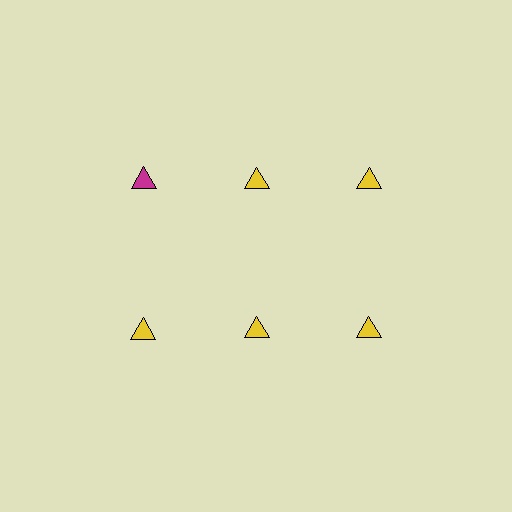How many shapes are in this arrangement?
There are 6 shapes arranged in a grid pattern.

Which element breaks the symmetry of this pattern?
The magenta triangle in the top row, leftmost column breaks the symmetry. All other shapes are yellow triangles.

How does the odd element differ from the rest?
It has a different color: magenta instead of yellow.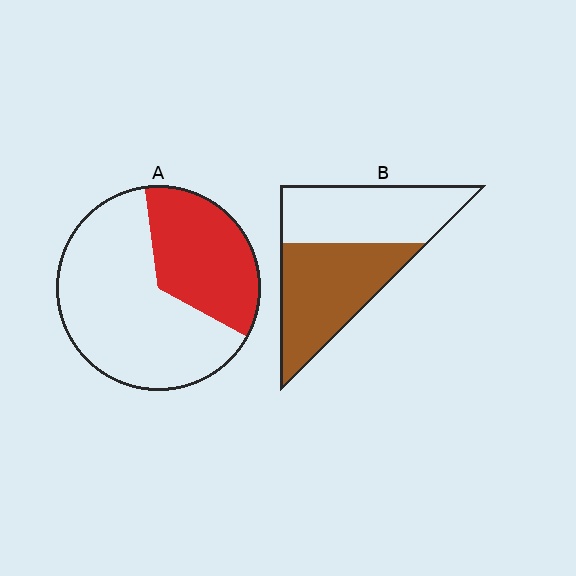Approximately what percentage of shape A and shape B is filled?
A is approximately 35% and B is approximately 50%.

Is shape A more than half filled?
No.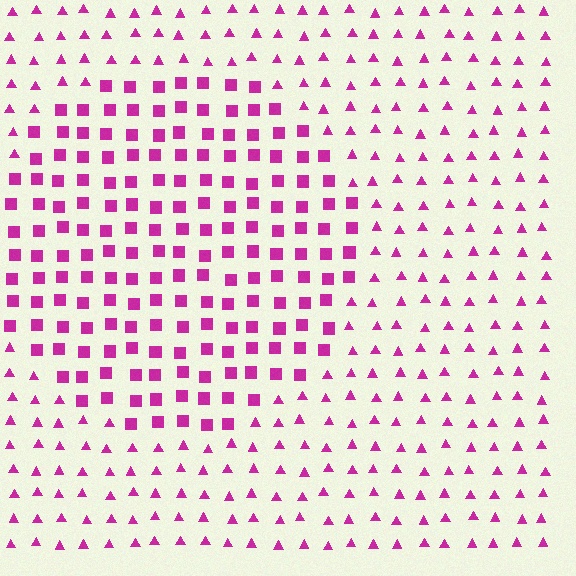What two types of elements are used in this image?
The image uses squares inside the circle region and triangles outside it.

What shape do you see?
I see a circle.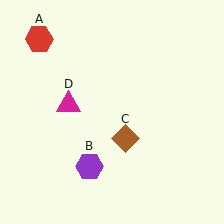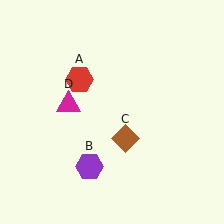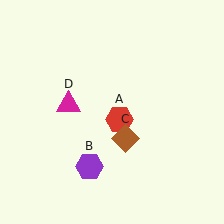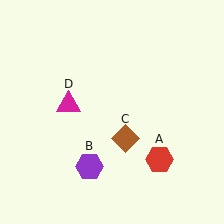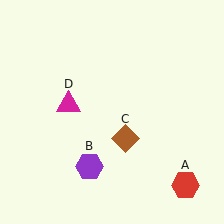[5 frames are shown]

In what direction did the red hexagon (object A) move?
The red hexagon (object A) moved down and to the right.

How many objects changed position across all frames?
1 object changed position: red hexagon (object A).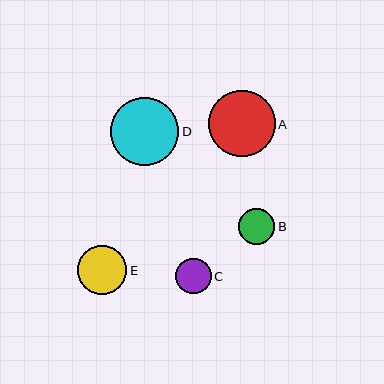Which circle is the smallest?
Circle C is the smallest with a size of approximately 36 pixels.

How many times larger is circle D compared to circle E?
Circle D is approximately 1.4 times the size of circle E.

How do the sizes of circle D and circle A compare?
Circle D and circle A are approximately the same size.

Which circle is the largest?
Circle D is the largest with a size of approximately 68 pixels.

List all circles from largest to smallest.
From largest to smallest: D, A, E, B, C.